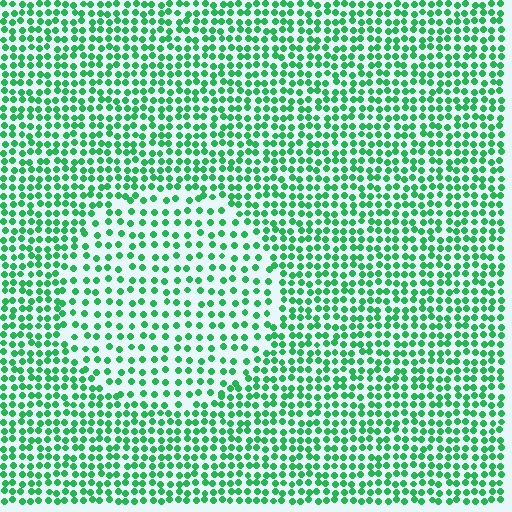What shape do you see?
I see a circle.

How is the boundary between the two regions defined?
The boundary is defined by a change in element density (approximately 1.7x ratio). All elements are the same color, size, and shape.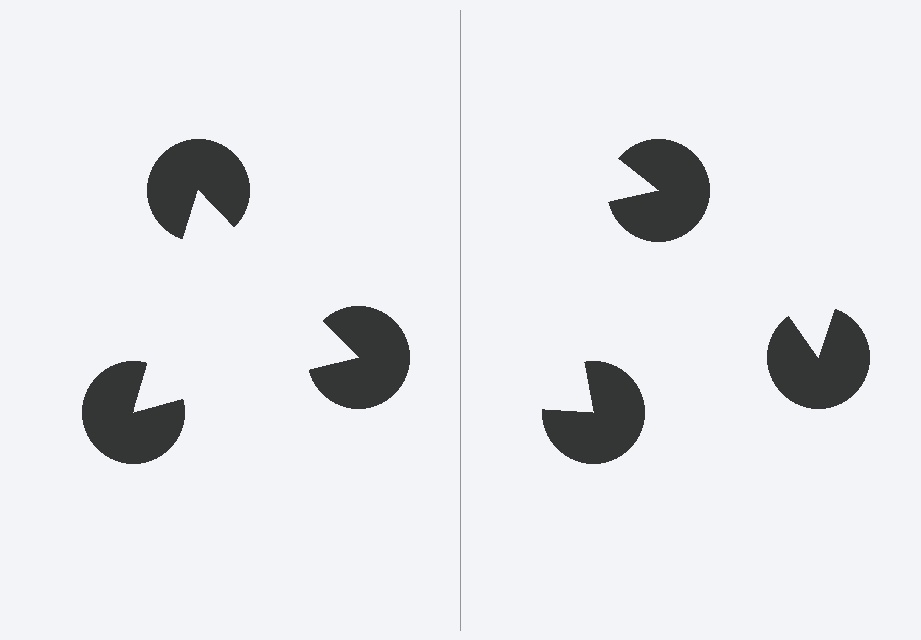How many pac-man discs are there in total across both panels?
6 — 3 on each side.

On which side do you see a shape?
An illusory triangle appears on the left side. On the right side the wedge cuts are rotated, so no coherent shape forms.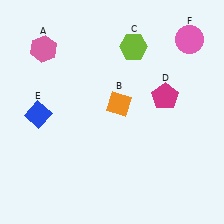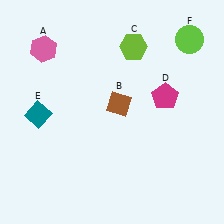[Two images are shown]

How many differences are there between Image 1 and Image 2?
There are 3 differences between the two images.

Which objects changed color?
B changed from orange to brown. E changed from blue to teal. F changed from pink to lime.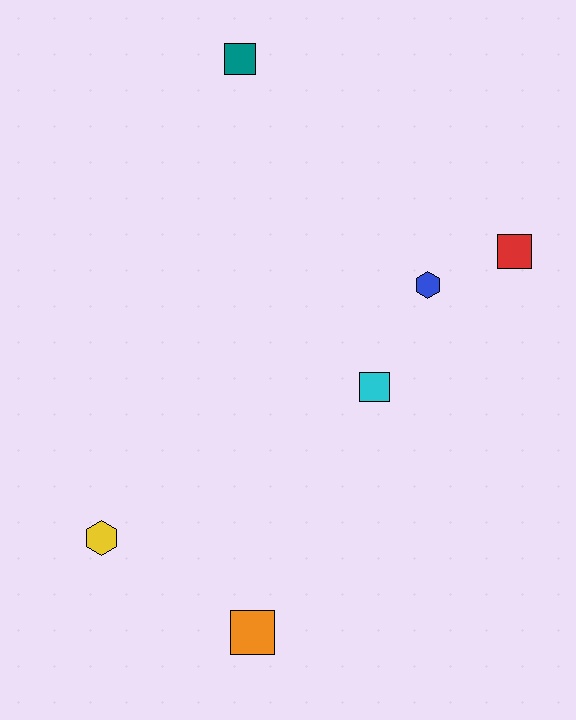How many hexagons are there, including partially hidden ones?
There are 2 hexagons.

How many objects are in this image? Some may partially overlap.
There are 6 objects.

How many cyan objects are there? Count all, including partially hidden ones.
There is 1 cyan object.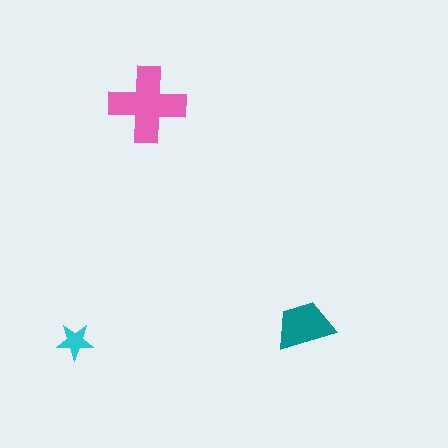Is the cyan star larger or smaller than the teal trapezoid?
Smaller.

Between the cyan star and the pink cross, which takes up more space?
The pink cross.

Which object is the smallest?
The cyan star.